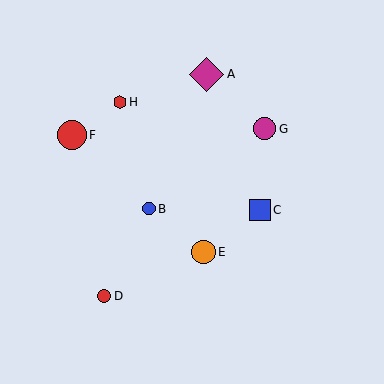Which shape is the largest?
The magenta diamond (labeled A) is the largest.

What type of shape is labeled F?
Shape F is a red circle.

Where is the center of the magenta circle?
The center of the magenta circle is at (265, 129).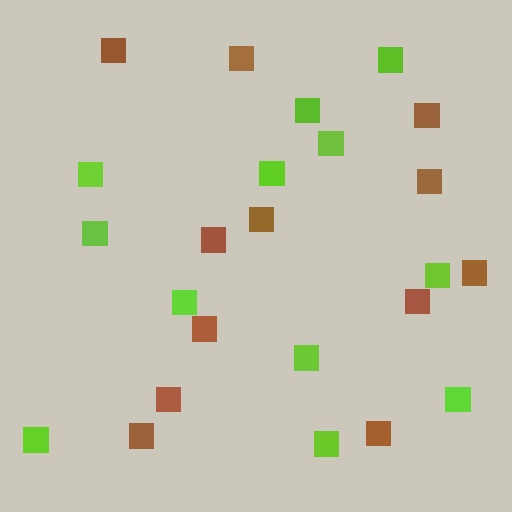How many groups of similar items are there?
There are 2 groups: one group of lime squares (12) and one group of brown squares (12).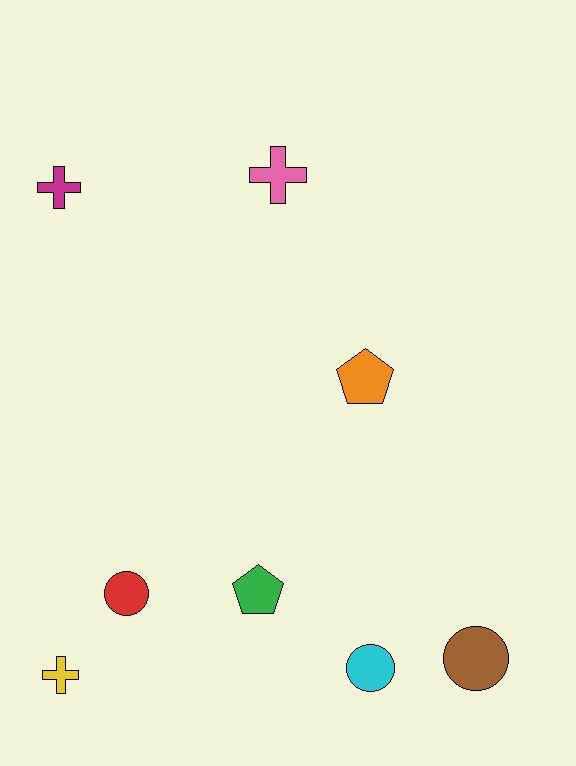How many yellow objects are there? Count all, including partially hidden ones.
There is 1 yellow object.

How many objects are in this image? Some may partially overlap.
There are 8 objects.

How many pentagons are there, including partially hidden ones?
There are 2 pentagons.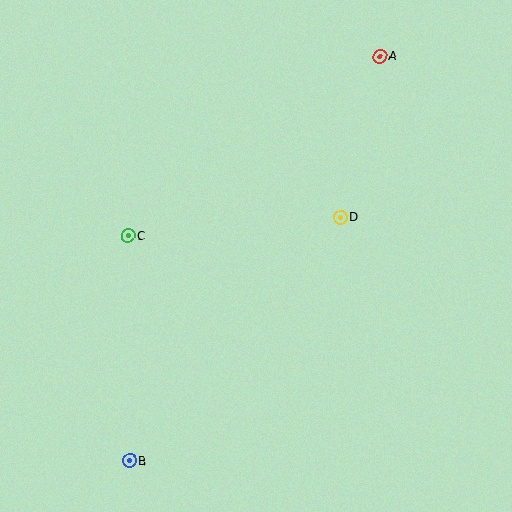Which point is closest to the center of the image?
Point D at (341, 217) is closest to the center.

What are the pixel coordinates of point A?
Point A is at (380, 56).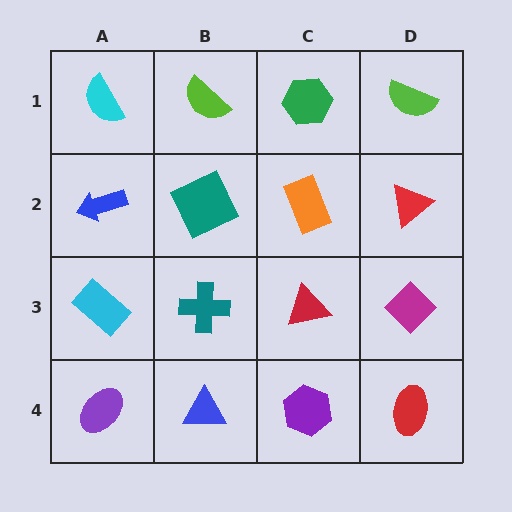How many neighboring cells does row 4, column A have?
2.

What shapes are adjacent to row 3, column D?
A red triangle (row 2, column D), a red ellipse (row 4, column D), a red triangle (row 3, column C).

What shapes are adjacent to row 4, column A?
A cyan rectangle (row 3, column A), a blue triangle (row 4, column B).